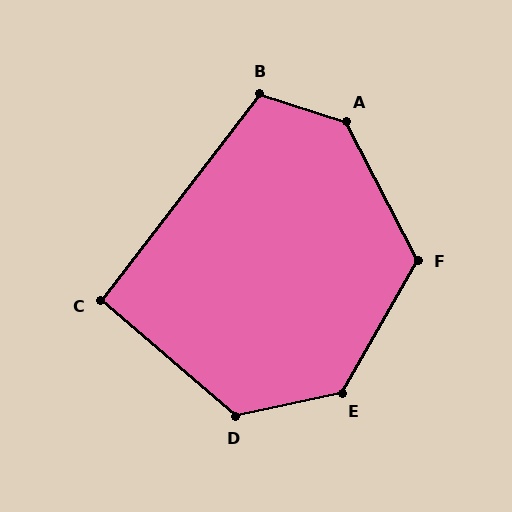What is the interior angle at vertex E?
Approximately 132 degrees (obtuse).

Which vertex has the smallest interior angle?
C, at approximately 93 degrees.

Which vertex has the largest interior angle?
A, at approximately 135 degrees.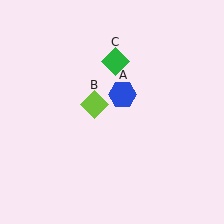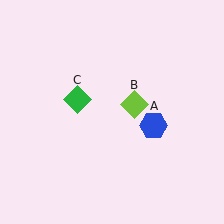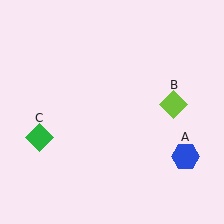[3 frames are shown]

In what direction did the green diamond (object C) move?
The green diamond (object C) moved down and to the left.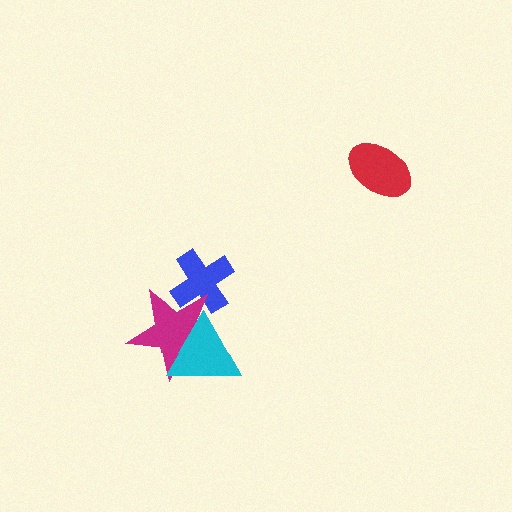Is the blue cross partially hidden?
Yes, it is partially covered by another shape.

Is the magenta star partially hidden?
Yes, it is partially covered by another shape.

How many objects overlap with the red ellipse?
0 objects overlap with the red ellipse.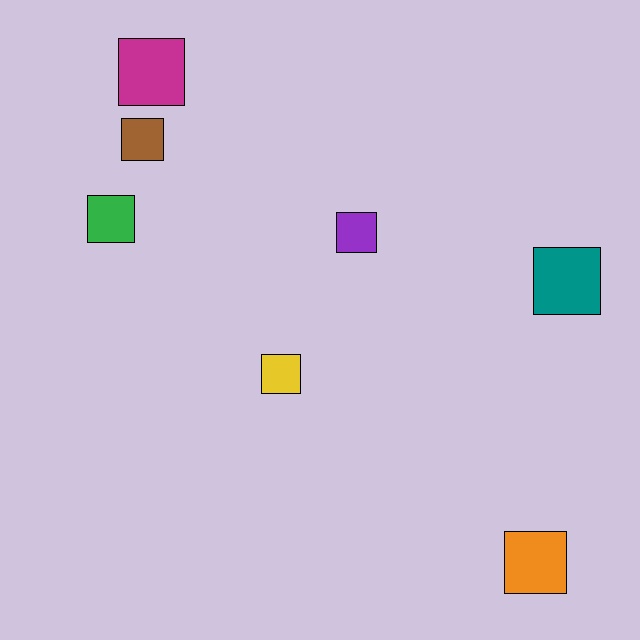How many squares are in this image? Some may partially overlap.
There are 7 squares.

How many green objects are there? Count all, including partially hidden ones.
There is 1 green object.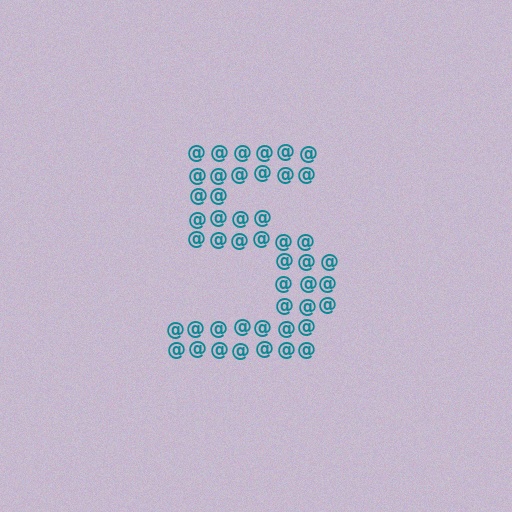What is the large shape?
The large shape is the digit 5.